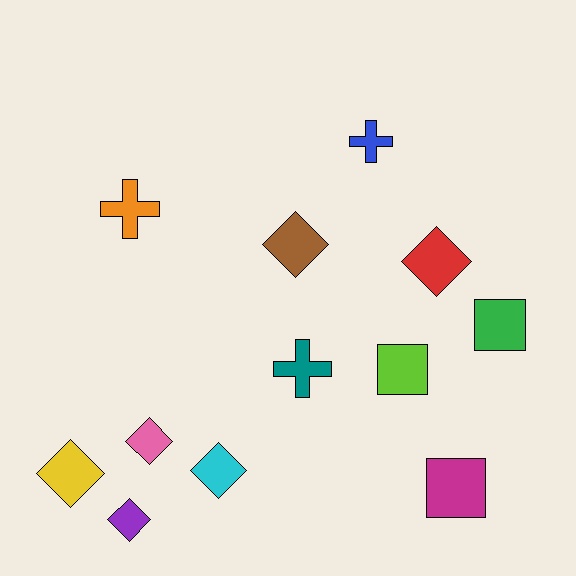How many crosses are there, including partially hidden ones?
There are 3 crosses.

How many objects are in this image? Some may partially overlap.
There are 12 objects.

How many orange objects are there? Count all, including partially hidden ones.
There is 1 orange object.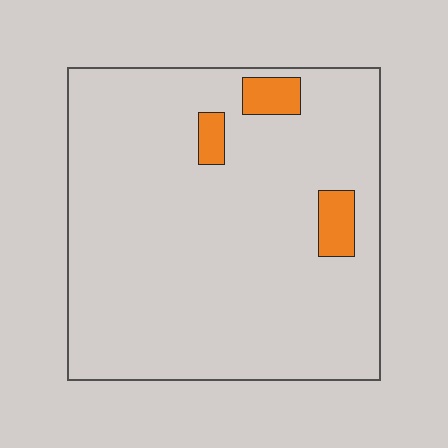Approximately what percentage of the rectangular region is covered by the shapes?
Approximately 5%.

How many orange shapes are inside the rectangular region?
3.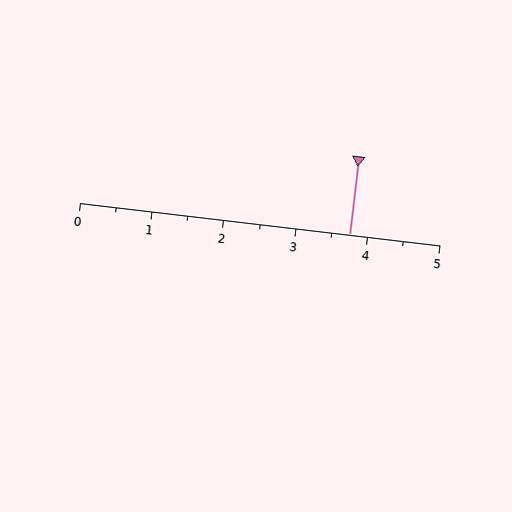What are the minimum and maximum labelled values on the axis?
The axis runs from 0 to 5.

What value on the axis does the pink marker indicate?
The marker indicates approximately 3.8.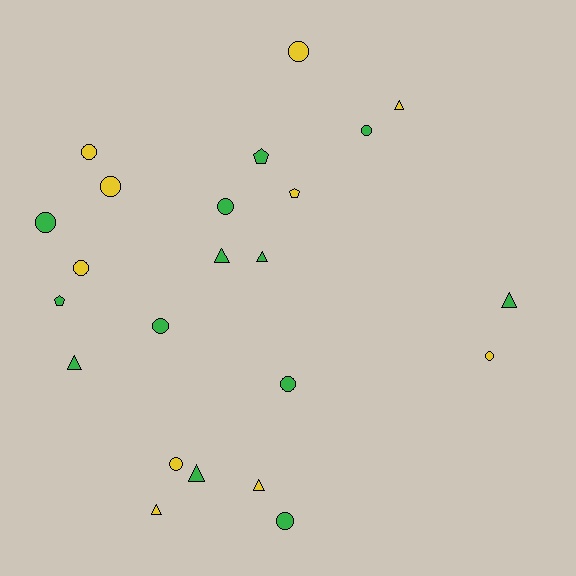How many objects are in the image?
There are 23 objects.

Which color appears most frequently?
Green, with 13 objects.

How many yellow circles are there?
There are 6 yellow circles.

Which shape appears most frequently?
Circle, with 12 objects.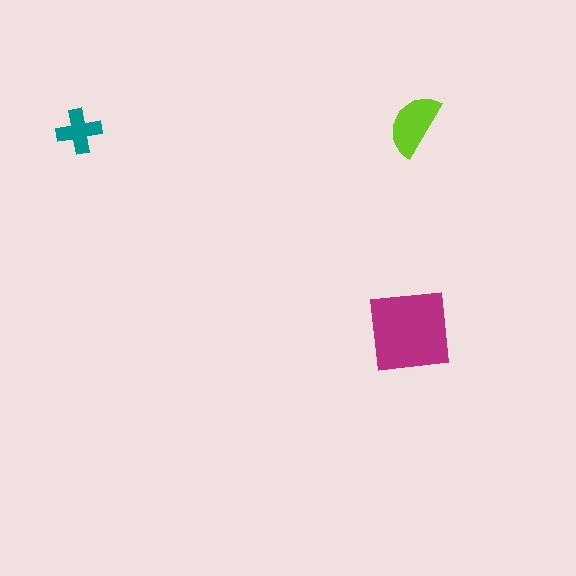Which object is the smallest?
The teal cross.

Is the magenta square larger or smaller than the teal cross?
Larger.